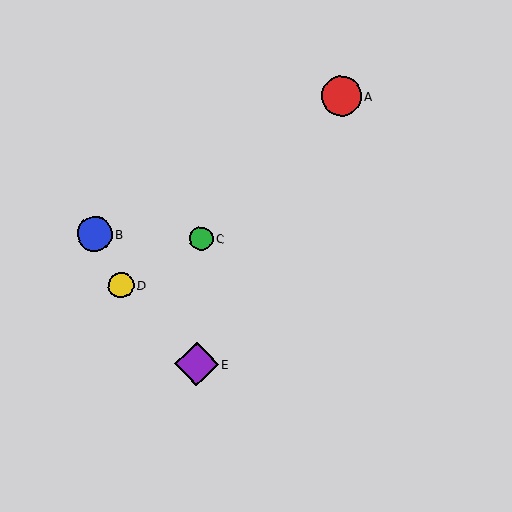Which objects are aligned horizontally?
Objects B, C are aligned horizontally.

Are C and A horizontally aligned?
No, C is at y≈238 and A is at y≈96.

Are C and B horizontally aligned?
Yes, both are at y≈238.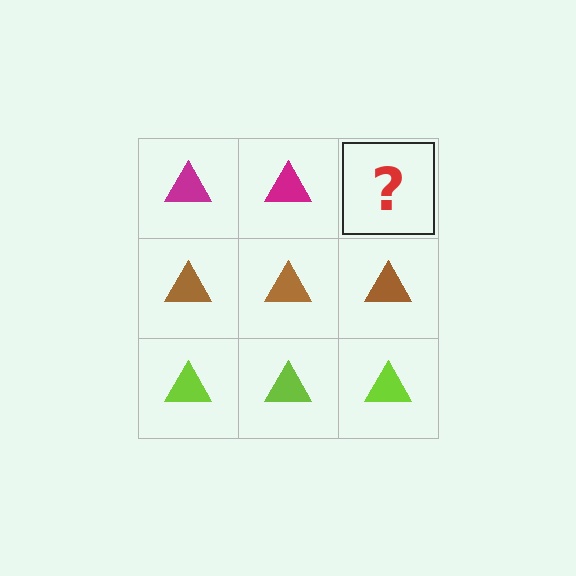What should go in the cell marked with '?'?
The missing cell should contain a magenta triangle.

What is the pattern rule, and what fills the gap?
The rule is that each row has a consistent color. The gap should be filled with a magenta triangle.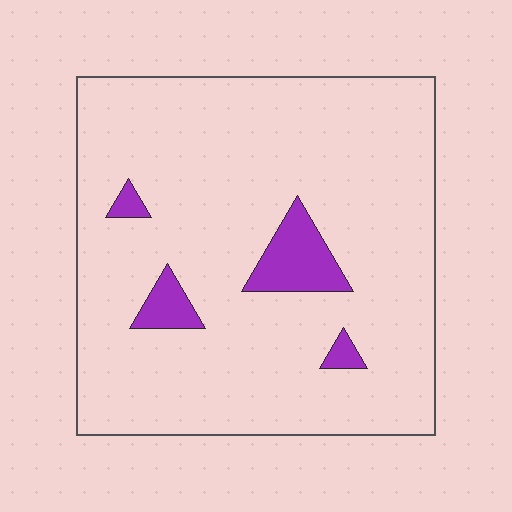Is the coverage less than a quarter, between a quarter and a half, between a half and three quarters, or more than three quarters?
Less than a quarter.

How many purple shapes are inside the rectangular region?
4.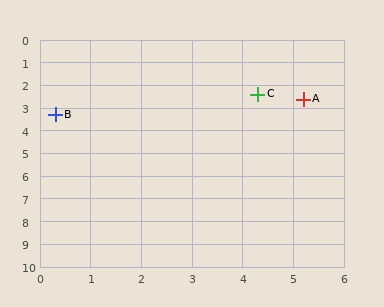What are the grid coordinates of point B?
Point B is at approximately (0.3, 3.3).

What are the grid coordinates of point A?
Point A is at approximately (5.2, 2.6).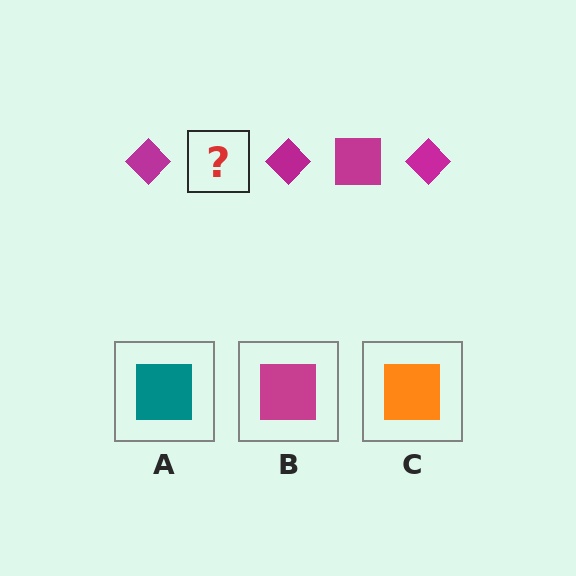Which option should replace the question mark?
Option B.